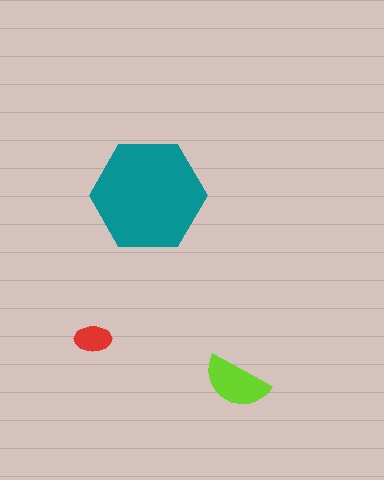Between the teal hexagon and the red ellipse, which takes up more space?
The teal hexagon.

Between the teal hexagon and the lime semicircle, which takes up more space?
The teal hexagon.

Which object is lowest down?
The lime semicircle is bottommost.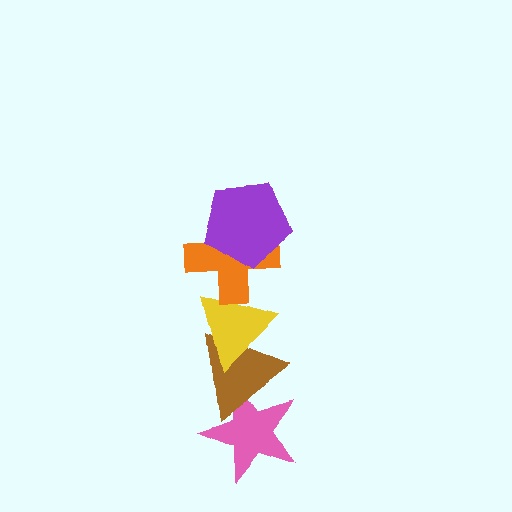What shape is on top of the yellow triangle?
The orange cross is on top of the yellow triangle.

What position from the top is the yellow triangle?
The yellow triangle is 3rd from the top.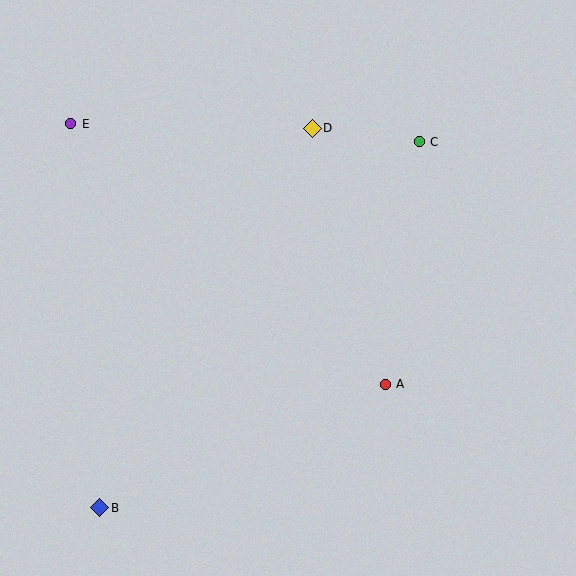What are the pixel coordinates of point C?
Point C is at (419, 142).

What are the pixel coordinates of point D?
Point D is at (312, 128).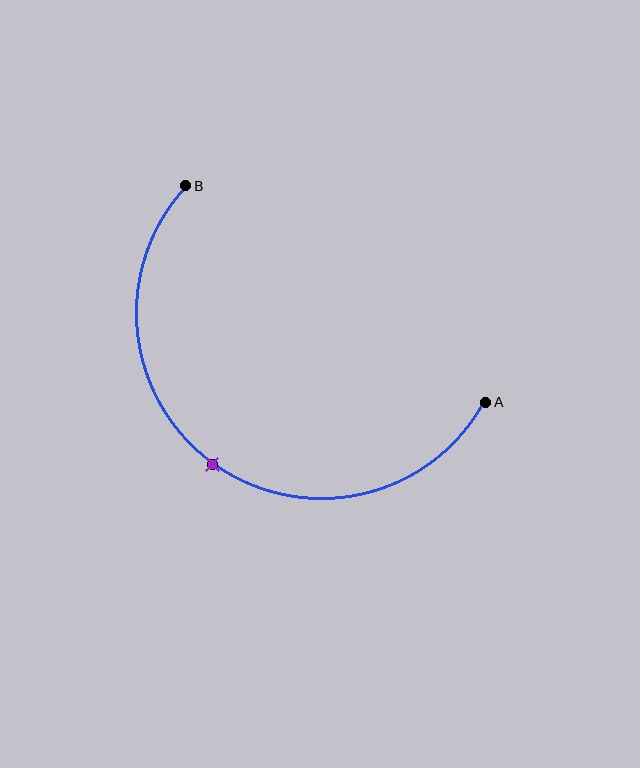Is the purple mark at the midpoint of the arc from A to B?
Yes. The purple mark lies on the arc at equal arc-length from both A and B — it is the arc midpoint.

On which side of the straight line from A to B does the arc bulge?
The arc bulges below and to the left of the straight line connecting A and B.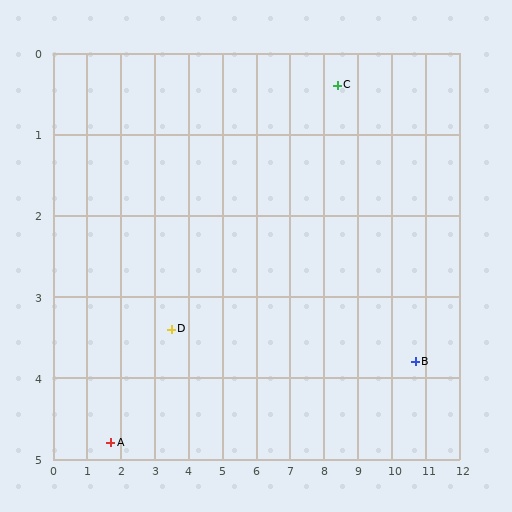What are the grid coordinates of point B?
Point B is at approximately (10.7, 3.8).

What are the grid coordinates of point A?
Point A is at approximately (1.7, 4.8).